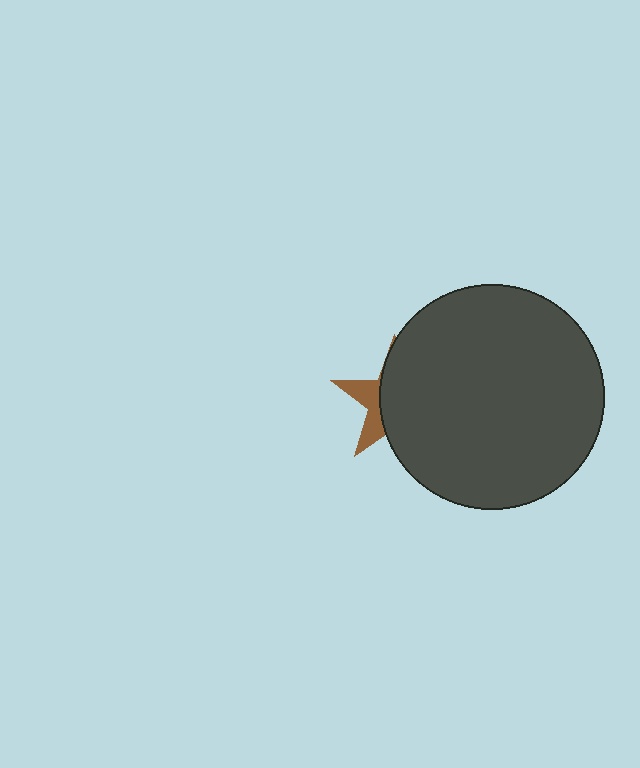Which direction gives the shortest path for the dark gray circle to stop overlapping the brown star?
Moving right gives the shortest separation.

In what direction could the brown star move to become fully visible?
The brown star could move left. That would shift it out from behind the dark gray circle entirely.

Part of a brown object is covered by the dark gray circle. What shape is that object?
It is a star.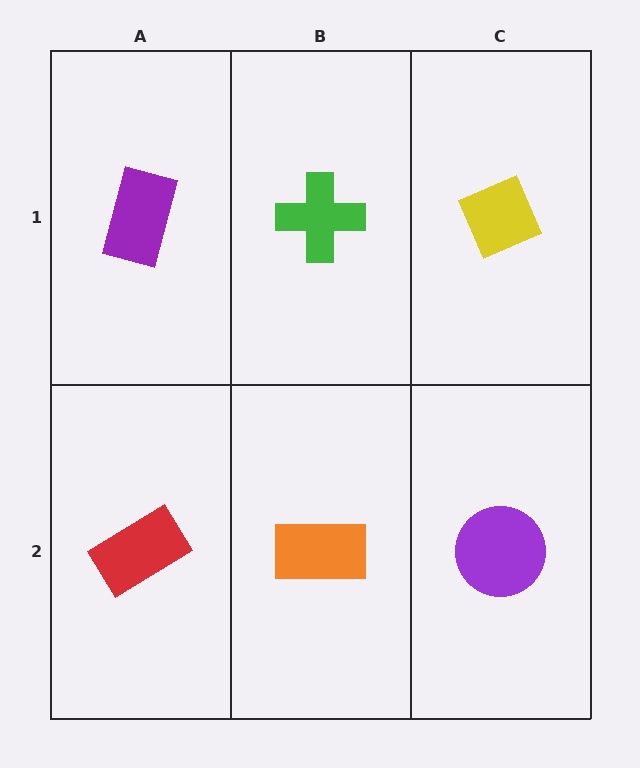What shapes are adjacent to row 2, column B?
A green cross (row 1, column B), a red rectangle (row 2, column A), a purple circle (row 2, column C).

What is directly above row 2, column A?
A purple rectangle.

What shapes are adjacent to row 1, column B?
An orange rectangle (row 2, column B), a purple rectangle (row 1, column A), a yellow diamond (row 1, column C).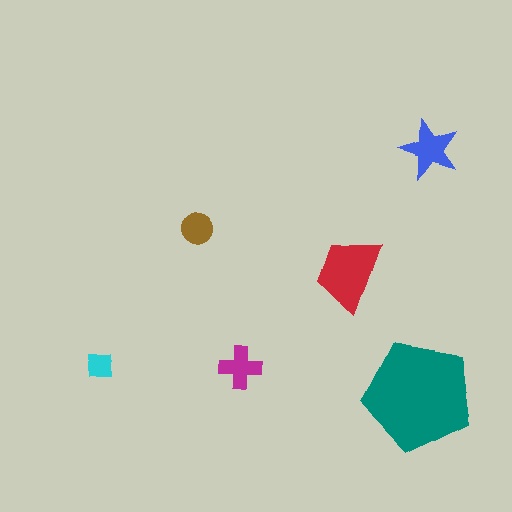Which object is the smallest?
The cyan square.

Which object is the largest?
The teal pentagon.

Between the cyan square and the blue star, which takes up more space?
The blue star.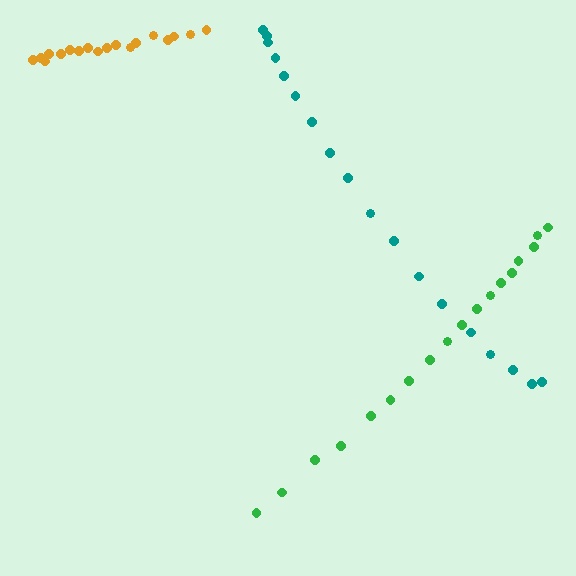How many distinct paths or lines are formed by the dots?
There are 3 distinct paths.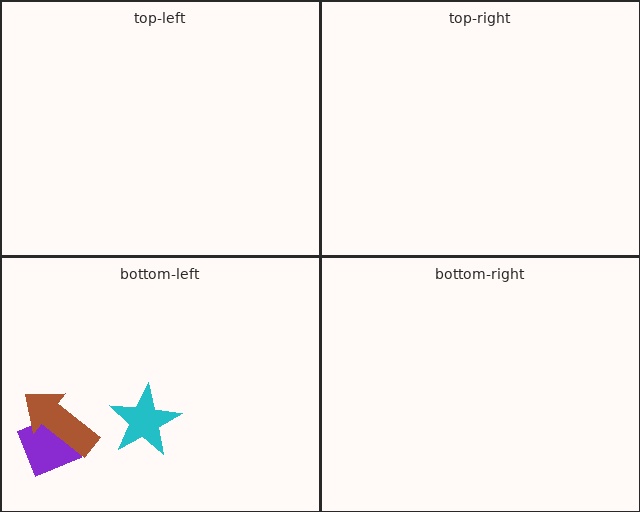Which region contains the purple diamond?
The bottom-left region.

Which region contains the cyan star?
The bottom-left region.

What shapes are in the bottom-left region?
The purple diamond, the cyan star, the brown arrow.